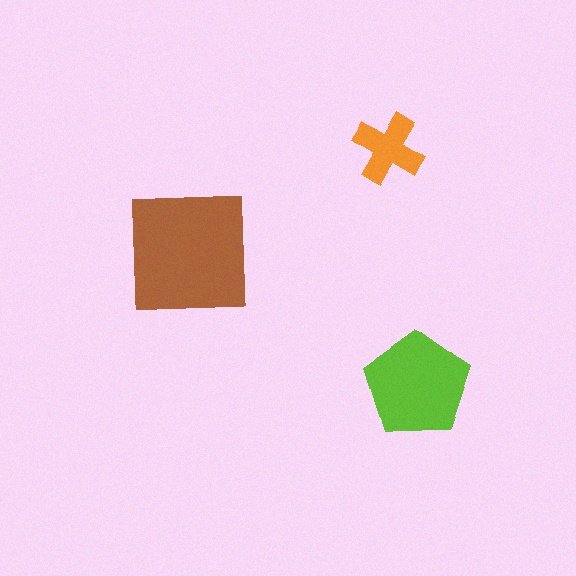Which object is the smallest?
The orange cross.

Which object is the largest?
The brown square.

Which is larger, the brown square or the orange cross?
The brown square.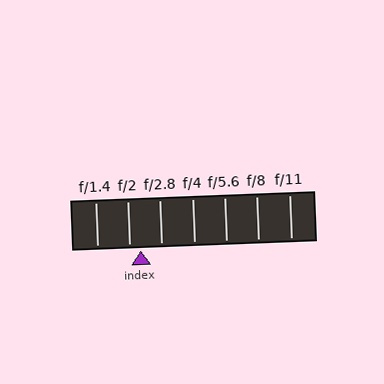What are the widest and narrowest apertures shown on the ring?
The widest aperture shown is f/1.4 and the narrowest is f/11.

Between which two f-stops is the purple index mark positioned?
The index mark is between f/2 and f/2.8.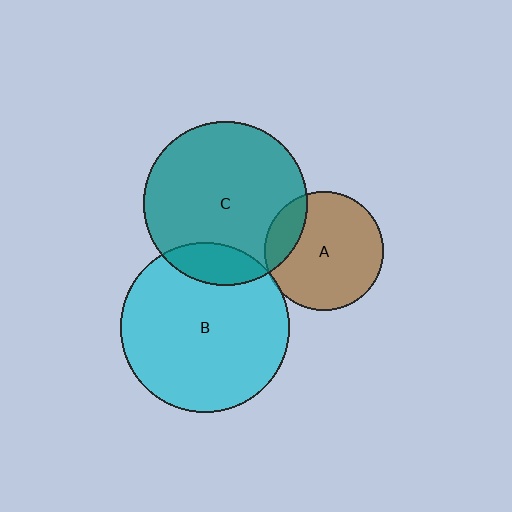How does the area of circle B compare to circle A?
Approximately 2.0 times.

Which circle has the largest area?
Circle B (cyan).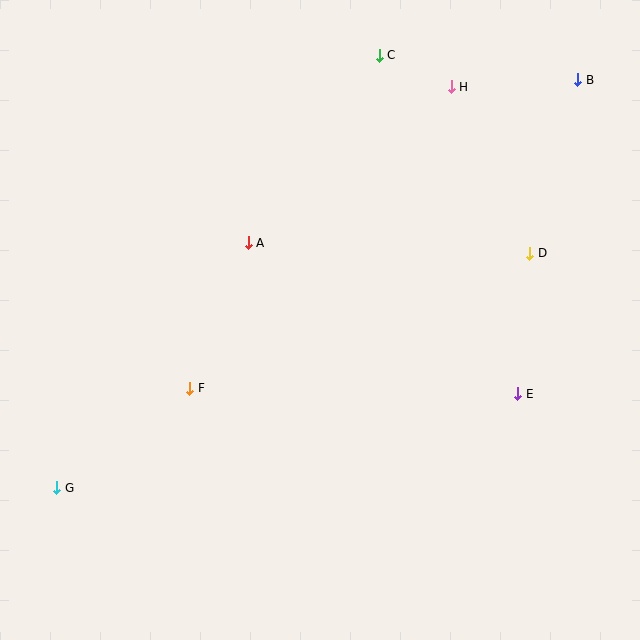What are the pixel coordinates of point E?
Point E is at (518, 394).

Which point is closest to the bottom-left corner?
Point G is closest to the bottom-left corner.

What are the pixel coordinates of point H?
Point H is at (451, 87).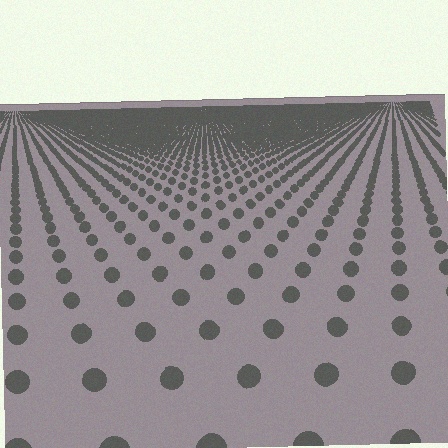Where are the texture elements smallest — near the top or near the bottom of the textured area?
Near the top.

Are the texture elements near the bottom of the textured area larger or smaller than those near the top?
Larger. Near the bottom, elements are closer to the viewer and appear at a bigger on-screen size.